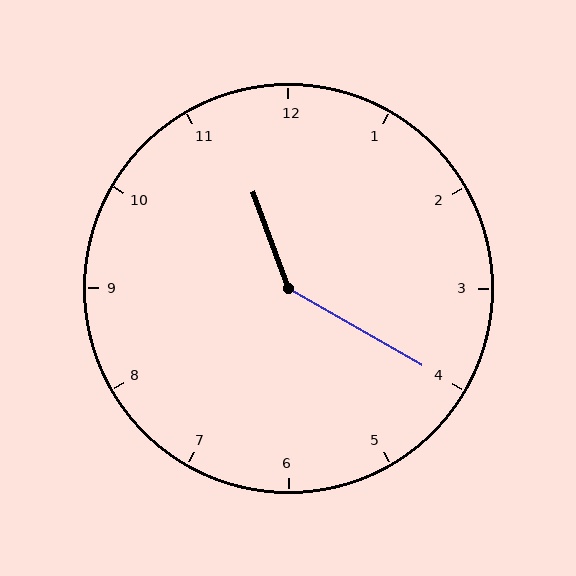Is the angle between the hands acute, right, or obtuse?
It is obtuse.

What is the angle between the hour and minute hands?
Approximately 140 degrees.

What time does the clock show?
11:20.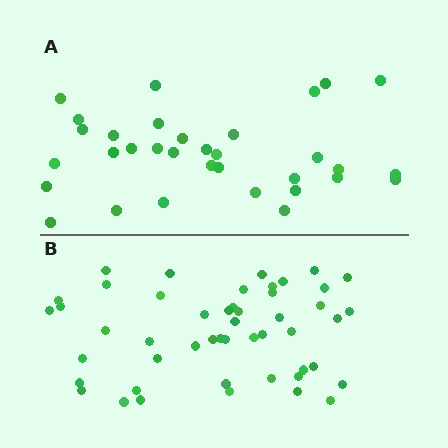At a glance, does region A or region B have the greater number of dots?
Region B (the bottom region) has more dots.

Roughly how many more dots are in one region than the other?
Region B has approximately 15 more dots than region A.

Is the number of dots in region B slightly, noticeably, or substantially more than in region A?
Region B has substantially more. The ratio is roughly 1.5 to 1.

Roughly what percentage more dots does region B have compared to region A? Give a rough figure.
About 50% more.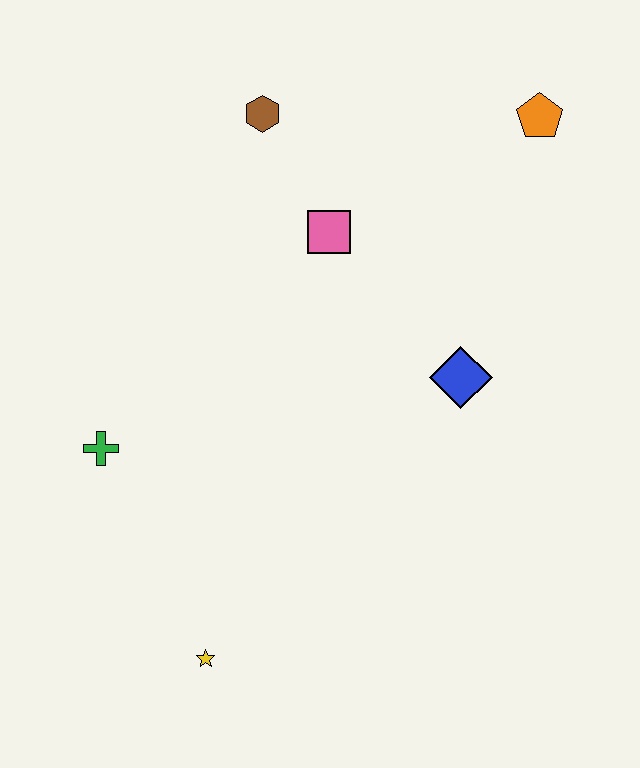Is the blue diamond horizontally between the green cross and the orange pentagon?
Yes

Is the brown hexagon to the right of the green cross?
Yes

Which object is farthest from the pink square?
The yellow star is farthest from the pink square.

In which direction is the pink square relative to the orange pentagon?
The pink square is to the left of the orange pentagon.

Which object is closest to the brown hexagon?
The pink square is closest to the brown hexagon.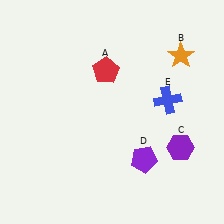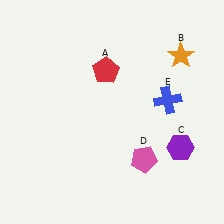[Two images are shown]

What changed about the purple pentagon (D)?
In Image 1, D is purple. In Image 2, it changed to pink.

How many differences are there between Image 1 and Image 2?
There is 1 difference between the two images.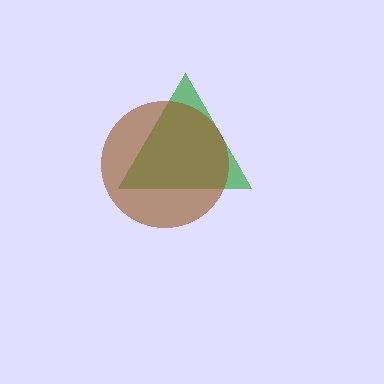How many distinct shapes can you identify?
There are 2 distinct shapes: a green triangle, a brown circle.